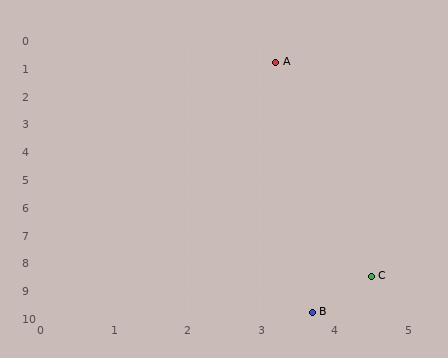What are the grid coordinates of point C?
Point C is at approximately (4.5, 8.5).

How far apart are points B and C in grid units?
Points B and C are about 1.5 grid units apart.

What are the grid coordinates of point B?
Point B is at approximately (3.7, 9.8).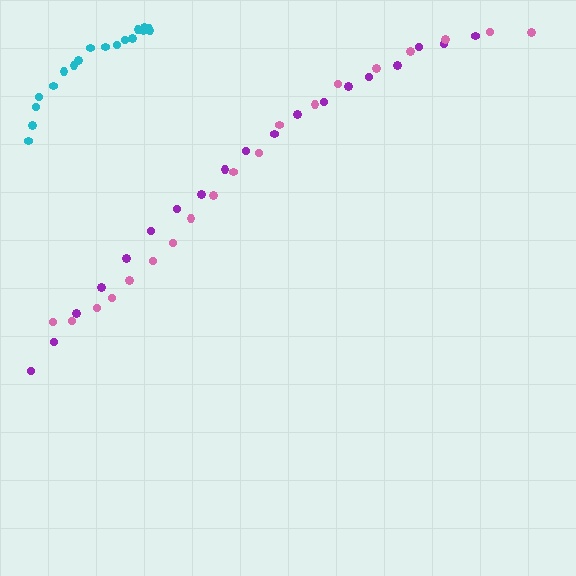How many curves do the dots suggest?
There are 3 distinct paths.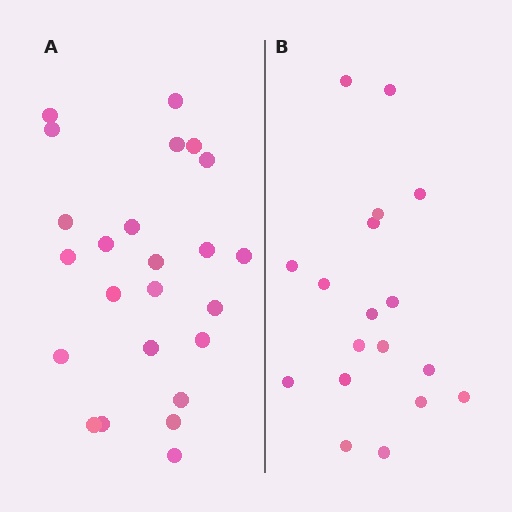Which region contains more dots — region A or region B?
Region A (the left region) has more dots.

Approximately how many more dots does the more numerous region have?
Region A has about 6 more dots than region B.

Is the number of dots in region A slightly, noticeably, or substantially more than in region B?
Region A has noticeably more, but not dramatically so. The ratio is roughly 1.3 to 1.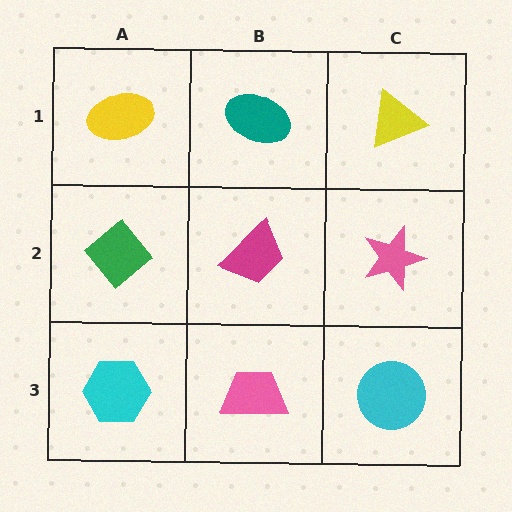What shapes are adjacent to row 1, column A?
A green diamond (row 2, column A), a teal ellipse (row 1, column B).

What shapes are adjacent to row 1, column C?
A pink star (row 2, column C), a teal ellipse (row 1, column B).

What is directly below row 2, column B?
A pink trapezoid.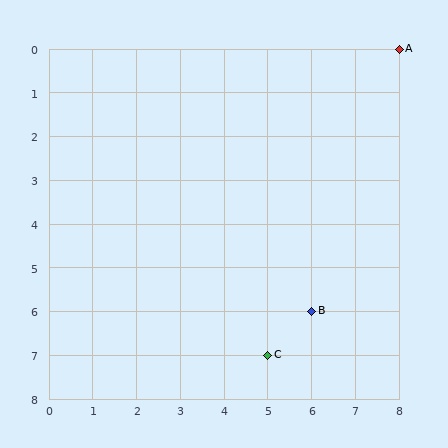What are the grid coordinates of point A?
Point A is at grid coordinates (8, 0).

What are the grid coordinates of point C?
Point C is at grid coordinates (5, 7).